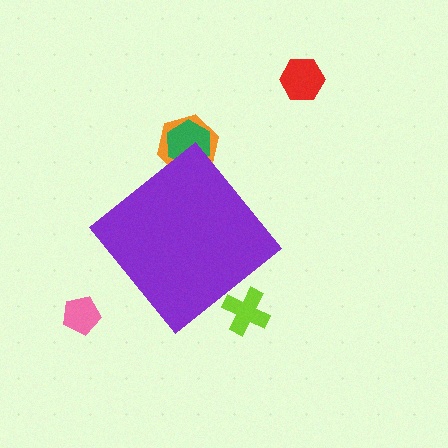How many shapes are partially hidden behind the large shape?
3 shapes are partially hidden.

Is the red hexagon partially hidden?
No, the red hexagon is fully visible.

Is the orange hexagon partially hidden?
Yes, the orange hexagon is partially hidden behind the purple diamond.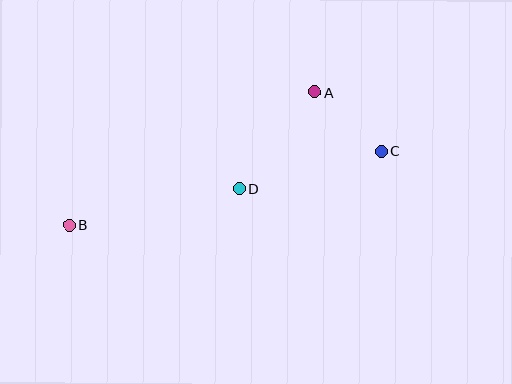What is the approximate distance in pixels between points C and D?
The distance between C and D is approximately 147 pixels.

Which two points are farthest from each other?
Points B and C are farthest from each other.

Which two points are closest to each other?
Points A and C are closest to each other.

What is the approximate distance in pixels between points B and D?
The distance between B and D is approximately 174 pixels.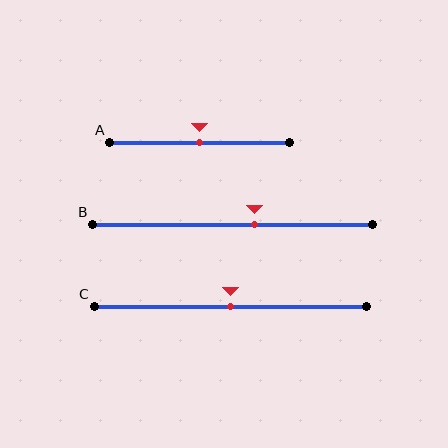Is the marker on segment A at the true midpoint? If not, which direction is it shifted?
Yes, the marker on segment A is at the true midpoint.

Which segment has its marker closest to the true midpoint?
Segment A has its marker closest to the true midpoint.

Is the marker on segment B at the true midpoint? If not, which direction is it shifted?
No, the marker on segment B is shifted to the right by about 8% of the segment length.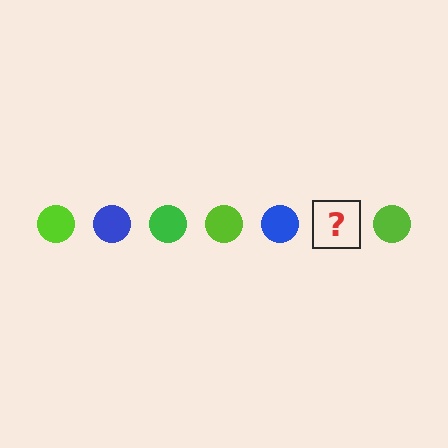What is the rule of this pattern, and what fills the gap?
The rule is that the pattern cycles through lime, blue, green circles. The gap should be filled with a green circle.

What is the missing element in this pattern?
The missing element is a green circle.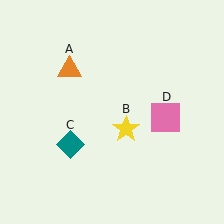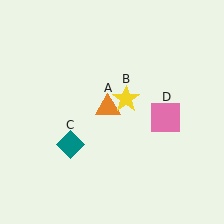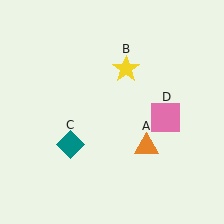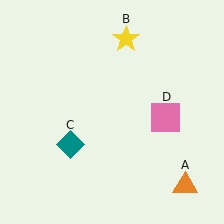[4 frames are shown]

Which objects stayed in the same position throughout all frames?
Teal diamond (object C) and pink square (object D) remained stationary.